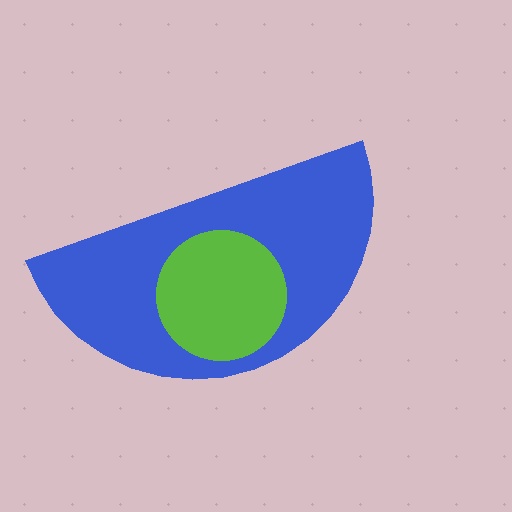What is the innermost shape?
The lime circle.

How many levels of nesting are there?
2.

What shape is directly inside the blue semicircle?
The lime circle.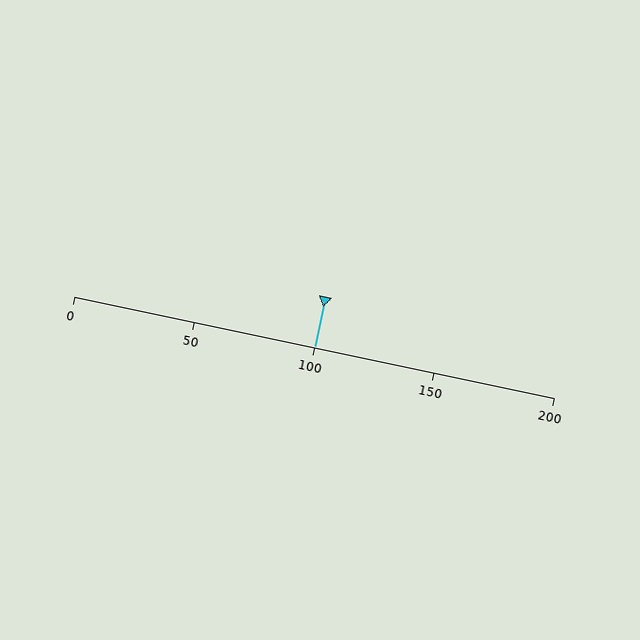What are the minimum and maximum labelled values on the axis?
The axis runs from 0 to 200.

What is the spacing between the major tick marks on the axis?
The major ticks are spaced 50 apart.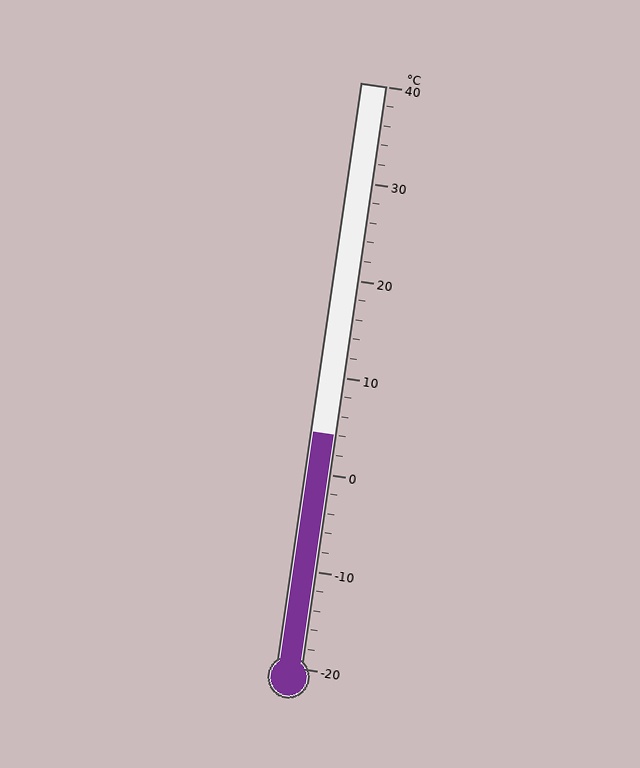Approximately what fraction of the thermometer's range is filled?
The thermometer is filled to approximately 40% of its range.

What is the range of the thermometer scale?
The thermometer scale ranges from -20°C to 40°C.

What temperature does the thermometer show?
The thermometer shows approximately 4°C.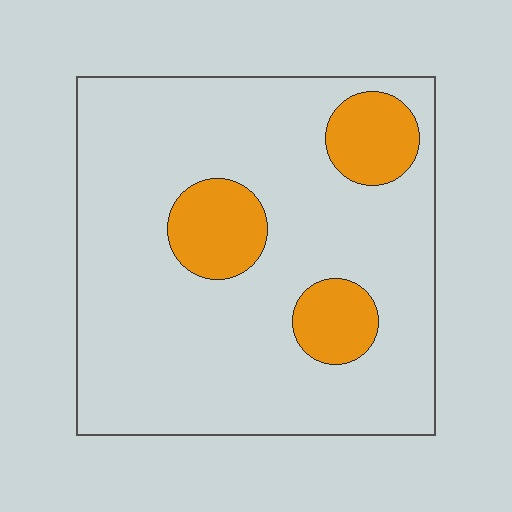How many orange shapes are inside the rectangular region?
3.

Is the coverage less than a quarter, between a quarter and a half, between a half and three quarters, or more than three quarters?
Less than a quarter.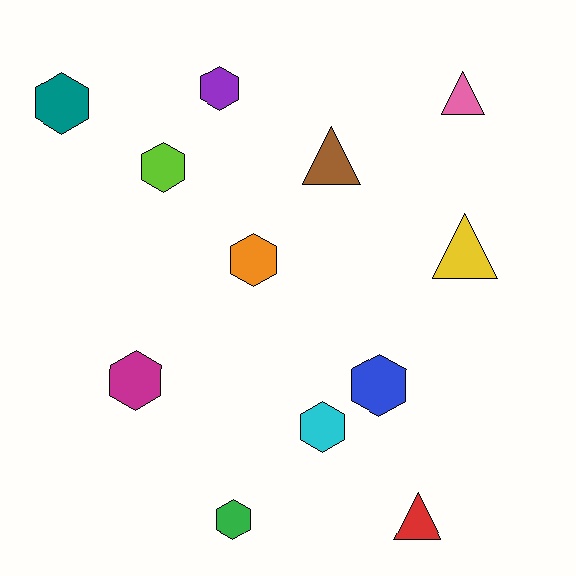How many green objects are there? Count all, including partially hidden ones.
There is 1 green object.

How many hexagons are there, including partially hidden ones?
There are 8 hexagons.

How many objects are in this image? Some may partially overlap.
There are 12 objects.